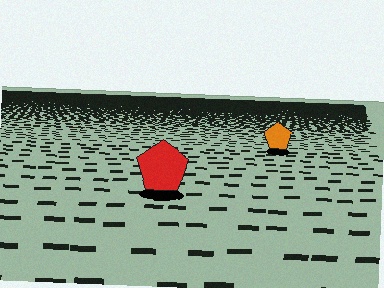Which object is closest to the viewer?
The red pentagon is closest. The texture marks near it are larger and more spread out.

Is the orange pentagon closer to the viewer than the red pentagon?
No. The red pentagon is closer — you can tell from the texture gradient: the ground texture is coarser near it.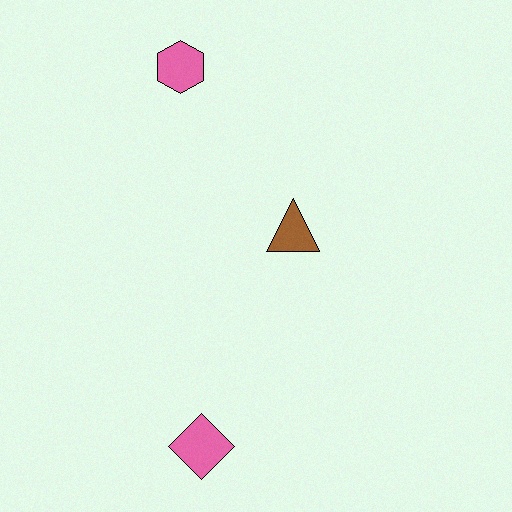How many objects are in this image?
There are 3 objects.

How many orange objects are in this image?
There are no orange objects.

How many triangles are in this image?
There is 1 triangle.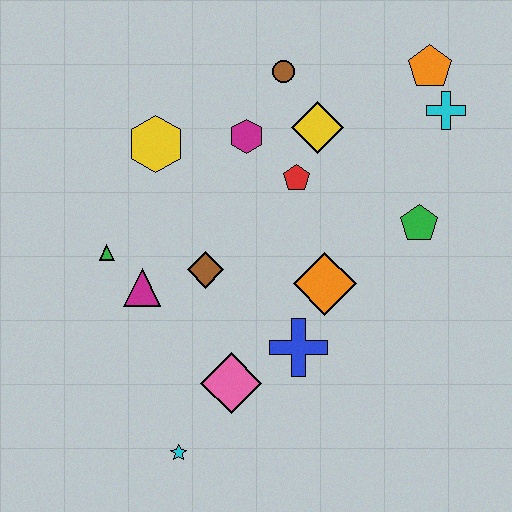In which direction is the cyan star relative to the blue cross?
The cyan star is to the left of the blue cross.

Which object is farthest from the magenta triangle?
The orange pentagon is farthest from the magenta triangle.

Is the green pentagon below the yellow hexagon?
Yes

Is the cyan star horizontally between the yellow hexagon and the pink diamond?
Yes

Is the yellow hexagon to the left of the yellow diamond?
Yes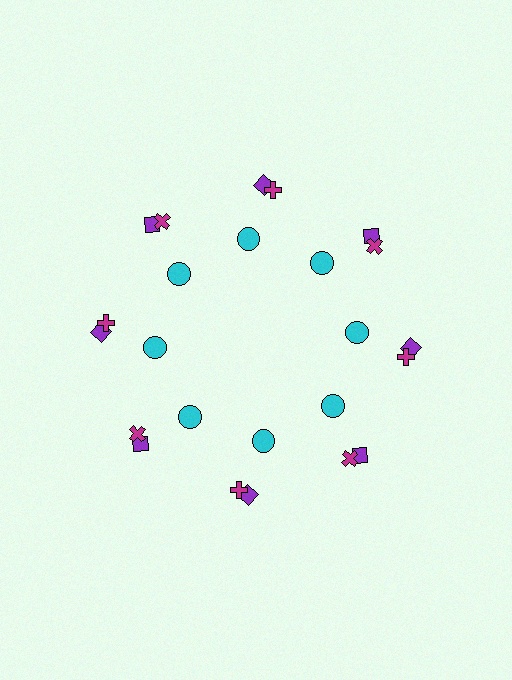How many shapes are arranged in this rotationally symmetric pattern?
There are 24 shapes, arranged in 8 groups of 3.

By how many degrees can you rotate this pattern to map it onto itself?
The pattern maps onto itself every 45 degrees of rotation.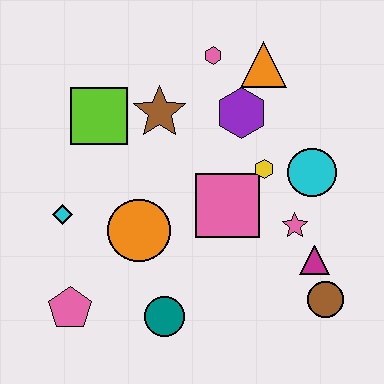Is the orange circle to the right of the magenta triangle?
No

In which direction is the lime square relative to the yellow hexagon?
The lime square is to the left of the yellow hexagon.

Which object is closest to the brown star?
The lime square is closest to the brown star.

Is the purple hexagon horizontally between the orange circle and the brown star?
No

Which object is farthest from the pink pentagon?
The orange triangle is farthest from the pink pentagon.